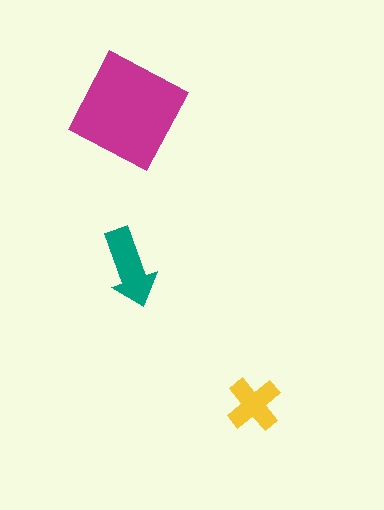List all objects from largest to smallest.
The magenta diamond, the teal arrow, the yellow cross.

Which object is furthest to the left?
The magenta diamond is leftmost.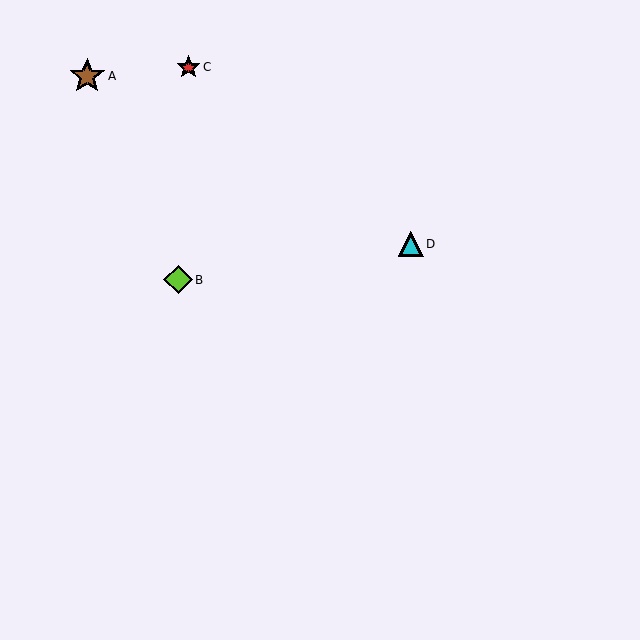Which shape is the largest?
The brown star (labeled A) is the largest.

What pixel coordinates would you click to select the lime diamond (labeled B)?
Click at (178, 280) to select the lime diamond B.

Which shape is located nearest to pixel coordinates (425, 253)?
The cyan triangle (labeled D) at (411, 244) is nearest to that location.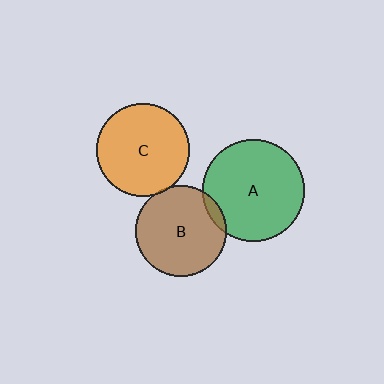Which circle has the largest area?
Circle A (green).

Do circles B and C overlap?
Yes.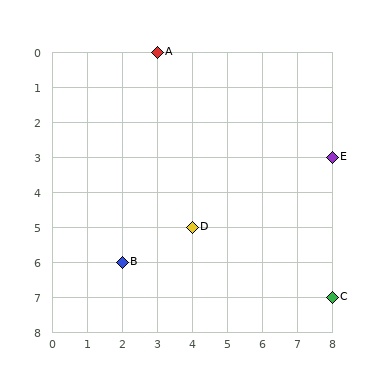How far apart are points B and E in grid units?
Points B and E are 6 columns and 3 rows apart (about 6.7 grid units diagonally).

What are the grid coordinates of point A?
Point A is at grid coordinates (3, 0).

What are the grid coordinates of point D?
Point D is at grid coordinates (4, 5).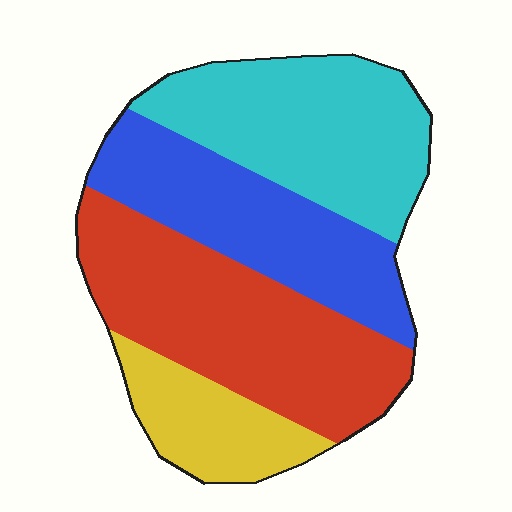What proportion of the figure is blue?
Blue covers roughly 25% of the figure.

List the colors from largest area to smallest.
From largest to smallest: red, cyan, blue, yellow.